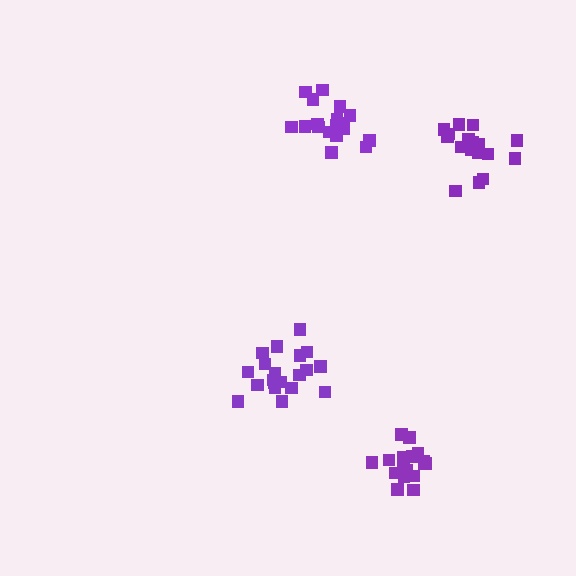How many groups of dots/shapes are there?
There are 4 groups.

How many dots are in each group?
Group 1: 20 dots, Group 2: 20 dots, Group 3: 18 dots, Group 4: 17 dots (75 total).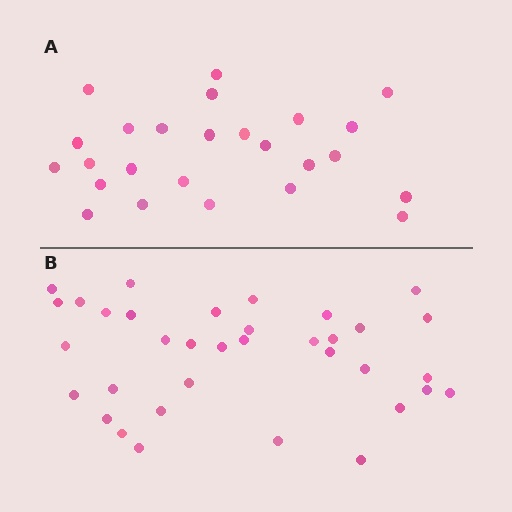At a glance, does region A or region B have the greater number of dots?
Region B (the bottom region) has more dots.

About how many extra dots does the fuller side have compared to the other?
Region B has roughly 10 or so more dots than region A.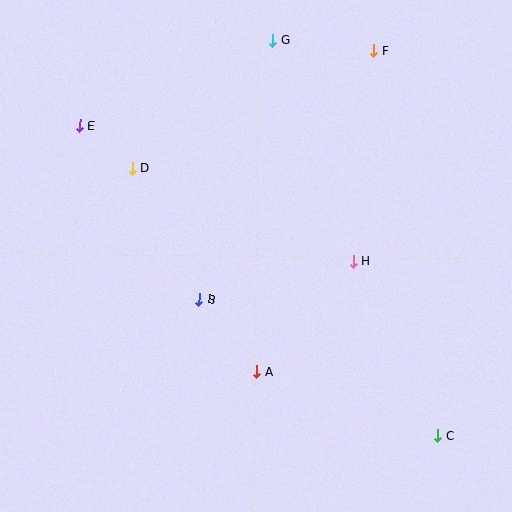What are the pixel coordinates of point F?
Point F is at (374, 51).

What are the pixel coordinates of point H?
Point H is at (353, 261).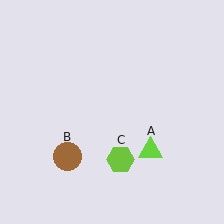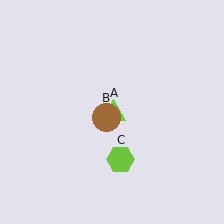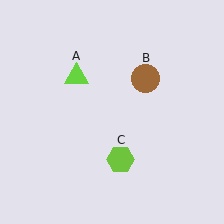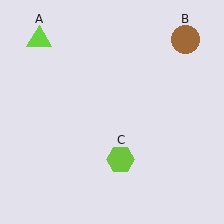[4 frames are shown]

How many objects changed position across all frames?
2 objects changed position: lime triangle (object A), brown circle (object B).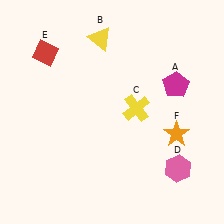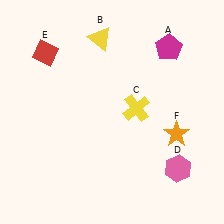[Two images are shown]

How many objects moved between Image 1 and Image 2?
1 object moved between the two images.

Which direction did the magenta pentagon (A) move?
The magenta pentagon (A) moved up.